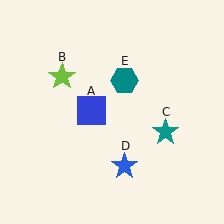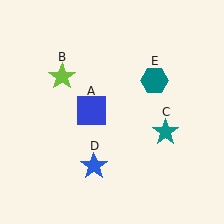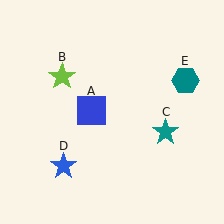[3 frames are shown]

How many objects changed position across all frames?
2 objects changed position: blue star (object D), teal hexagon (object E).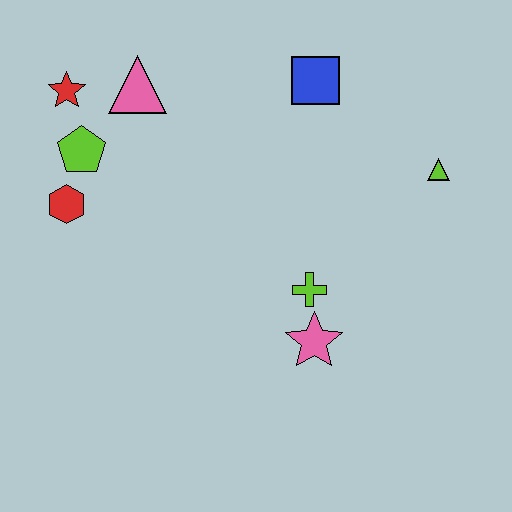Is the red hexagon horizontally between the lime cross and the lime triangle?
No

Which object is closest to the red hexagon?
The lime pentagon is closest to the red hexagon.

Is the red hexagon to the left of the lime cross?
Yes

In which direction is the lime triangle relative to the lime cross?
The lime triangle is to the right of the lime cross.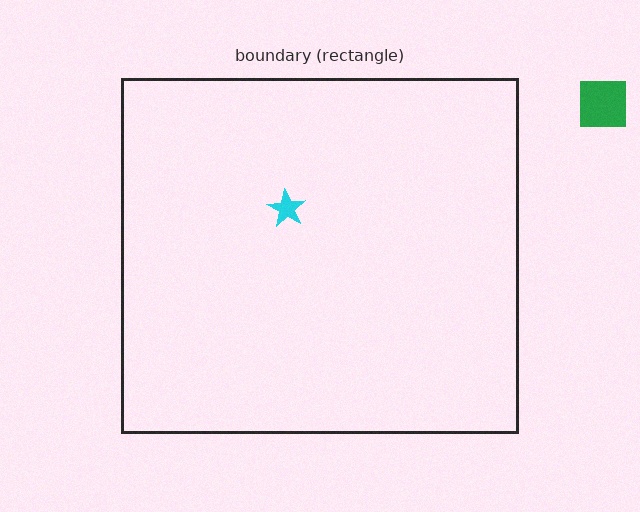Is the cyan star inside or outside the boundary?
Inside.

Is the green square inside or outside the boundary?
Outside.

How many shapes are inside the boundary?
1 inside, 1 outside.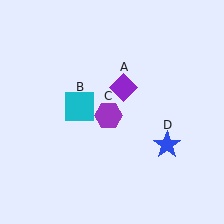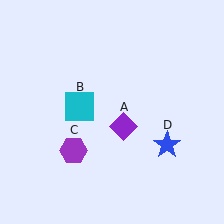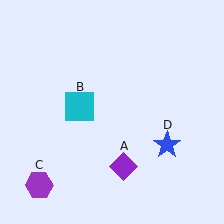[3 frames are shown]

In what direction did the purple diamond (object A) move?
The purple diamond (object A) moved down.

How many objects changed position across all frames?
2 objects changed position: purple diamond (object A), purple hexagon (object C).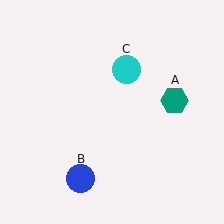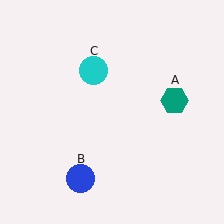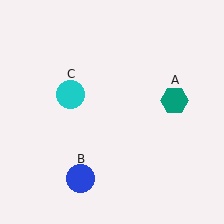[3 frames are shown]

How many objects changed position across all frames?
1 object changed position: cyan circle (object C).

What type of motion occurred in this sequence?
The cyan circle (object C) rotated counterclockwise around the center of the scene.